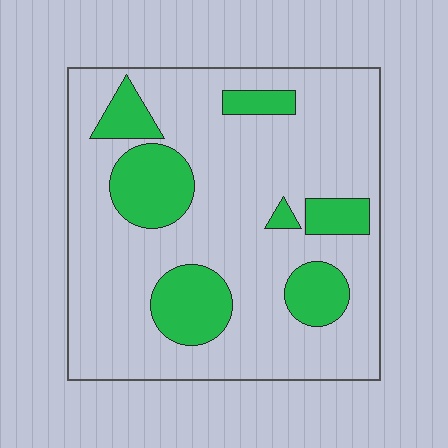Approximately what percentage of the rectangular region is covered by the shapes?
Approximately 20%.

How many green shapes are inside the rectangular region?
7.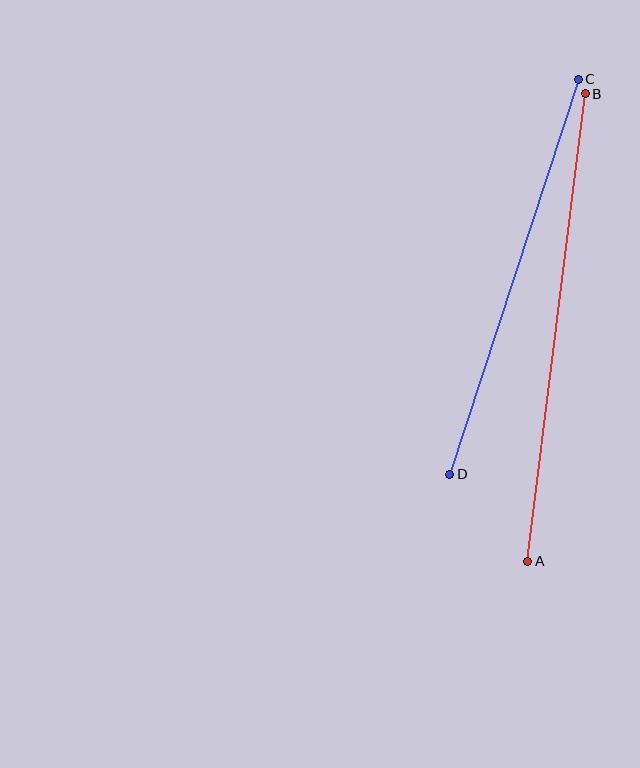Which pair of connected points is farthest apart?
Points A and B are farthest apart.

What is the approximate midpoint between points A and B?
The midpoint is at approximately (557, 327) pixels.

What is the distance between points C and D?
The distance is approximately 415 pixels.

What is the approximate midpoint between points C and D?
The midpoint is at approximately (514, 277) pixels.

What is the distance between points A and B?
The distance is approximately 471 pixels.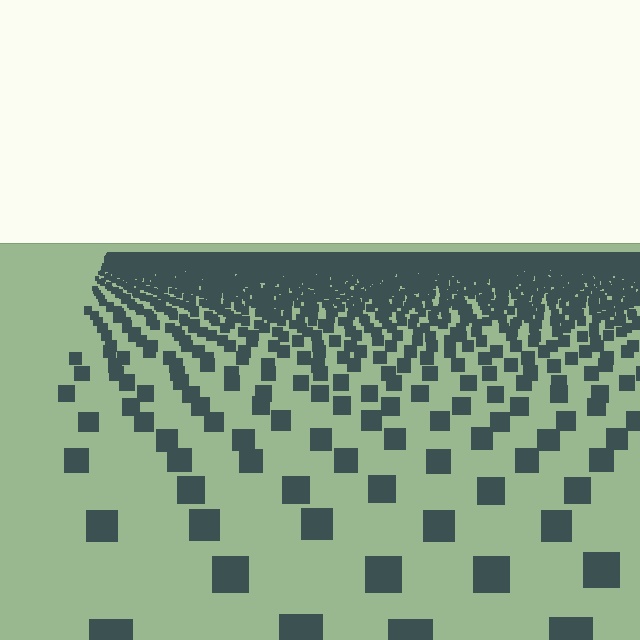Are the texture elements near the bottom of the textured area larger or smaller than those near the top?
Larger. Near the bottom, elements are closer to the viewer and appear at a bigger on-screen size.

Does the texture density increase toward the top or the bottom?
Density increases toward the top.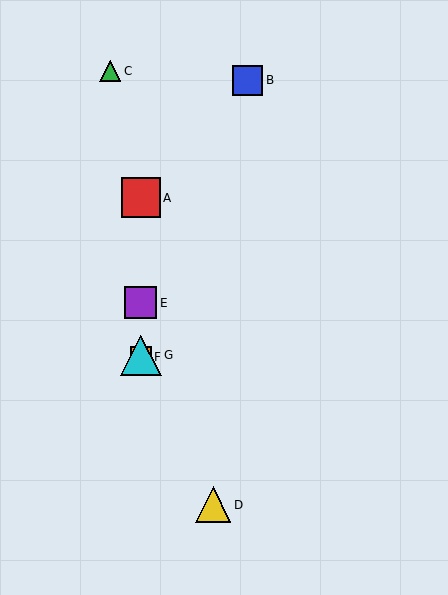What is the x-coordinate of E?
Object E is at x≈141.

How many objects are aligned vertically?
4 objects (A, E, F, G) are aligned vertically.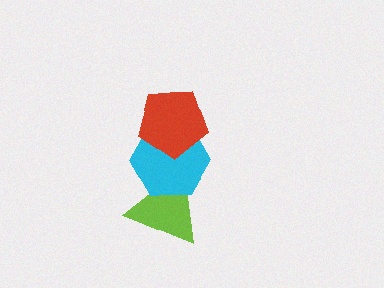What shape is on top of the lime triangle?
The cyan hexagon is on top of the lime triangle.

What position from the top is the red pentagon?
The red pentagon is 1st from the top.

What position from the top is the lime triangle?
The lime triangle is 3rd from the top.